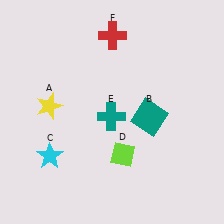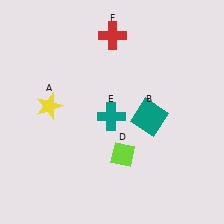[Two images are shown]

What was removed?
The cyan star (C) was removed in Image 2.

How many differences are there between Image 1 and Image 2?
There is 1 difference between the two images.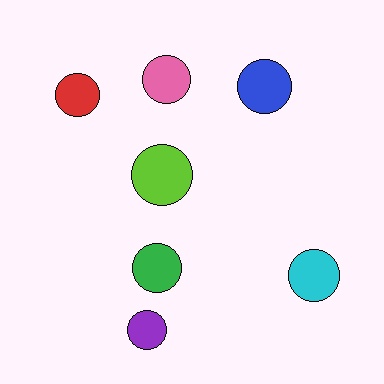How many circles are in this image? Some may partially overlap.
There are 7 circles.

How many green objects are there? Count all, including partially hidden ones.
There is 1 green object.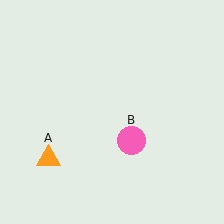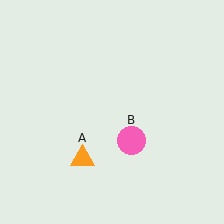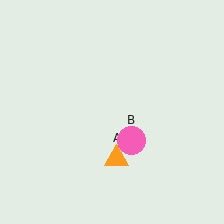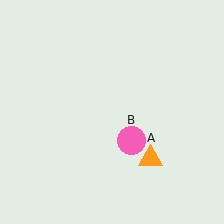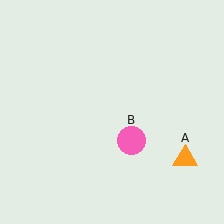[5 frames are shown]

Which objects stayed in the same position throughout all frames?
Pink circle (object B) remained stationary.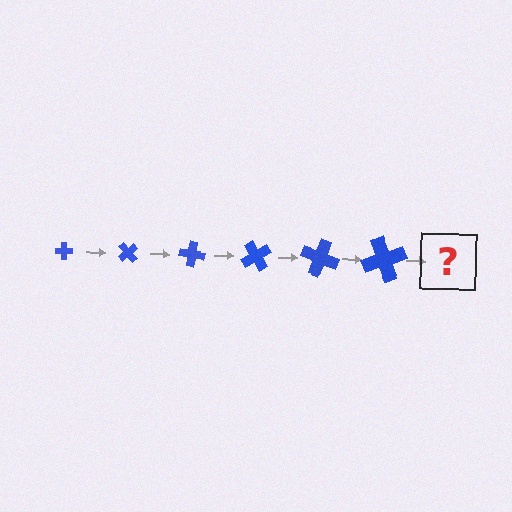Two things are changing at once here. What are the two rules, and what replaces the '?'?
The two rules are that the cross grows larger each step and it rotates 50 degrees each step. The '?' should be a cross, larger than the previous one and rotated 300 degrees from the start.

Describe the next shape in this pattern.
It should be a cross, larger than the previous one and rotated 300 degrees from the start.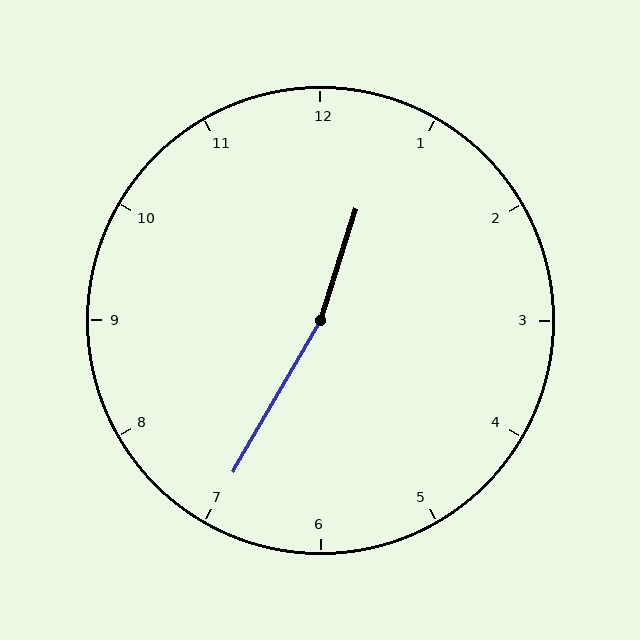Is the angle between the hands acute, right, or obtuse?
It is obtuse.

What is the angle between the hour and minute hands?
Approximately 168 degrees.